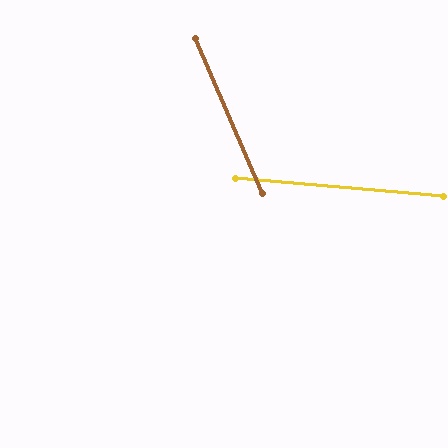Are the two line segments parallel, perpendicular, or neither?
Neither parallel nor perpendicular — they differ by about 62°.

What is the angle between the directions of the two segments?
Approximately 62 degrees.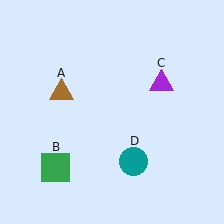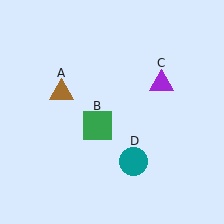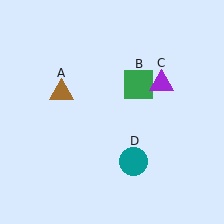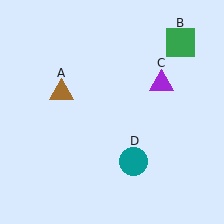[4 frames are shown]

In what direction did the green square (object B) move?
The green square (object B) moved up and to the right.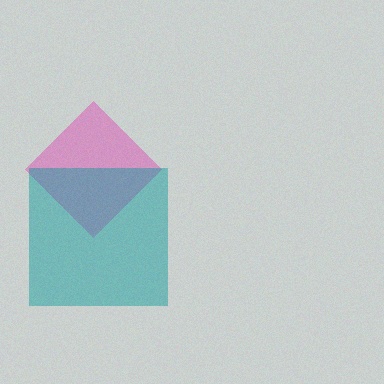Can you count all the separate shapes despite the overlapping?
Yes, there are 2 separate shapes.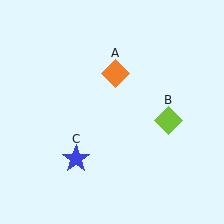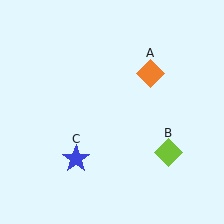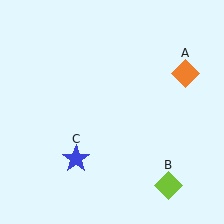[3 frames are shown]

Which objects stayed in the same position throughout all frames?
Blue star (object C) remained stationary.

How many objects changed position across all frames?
2 objects changed position: orange diamond (object A), lime diamond (object B).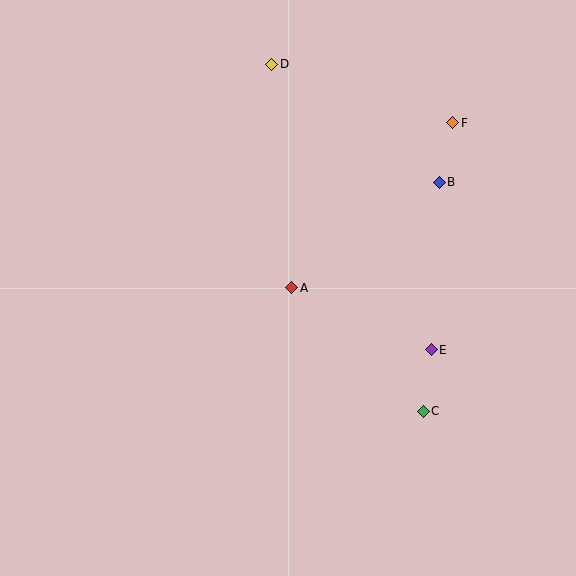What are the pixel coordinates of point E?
Point E is at (431, 350).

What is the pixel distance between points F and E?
The distance between F and E is 228 pixels.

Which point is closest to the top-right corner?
Point F is closest to the top-right corner.